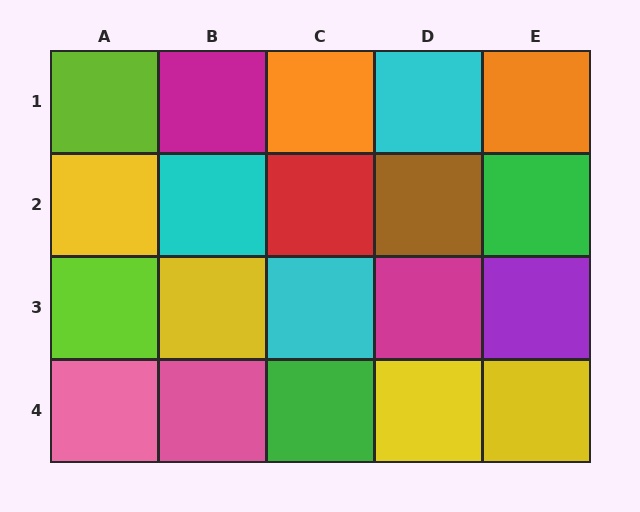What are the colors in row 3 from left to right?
Lime, yellow, cyan, magenta, purple.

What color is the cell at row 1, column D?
Cyan.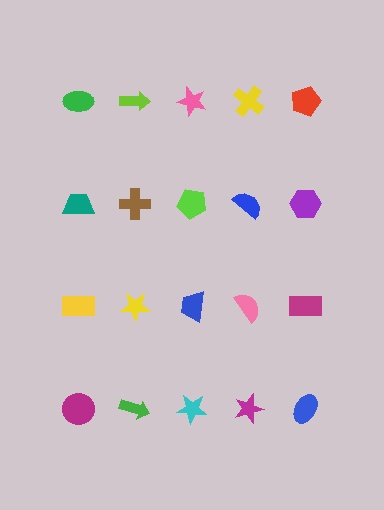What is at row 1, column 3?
A pink star.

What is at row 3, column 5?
A magenta rectangle.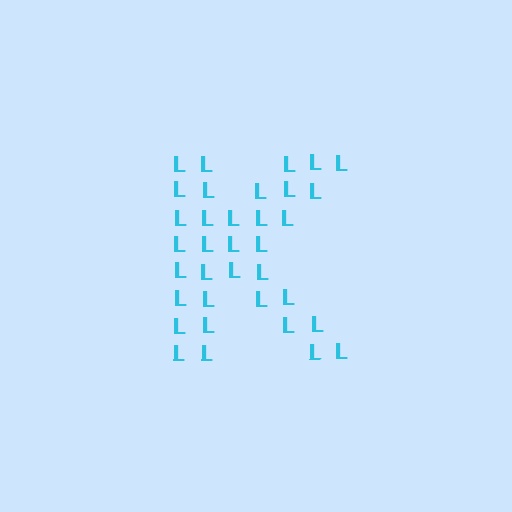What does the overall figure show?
The overall figure shows the letter K.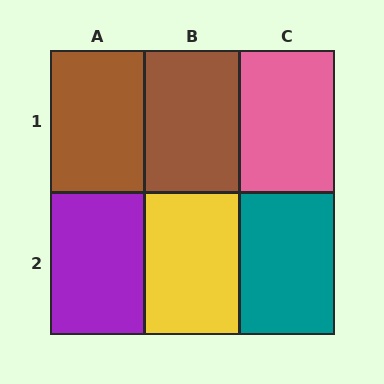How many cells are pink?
1 cell is pink.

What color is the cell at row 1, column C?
Pink.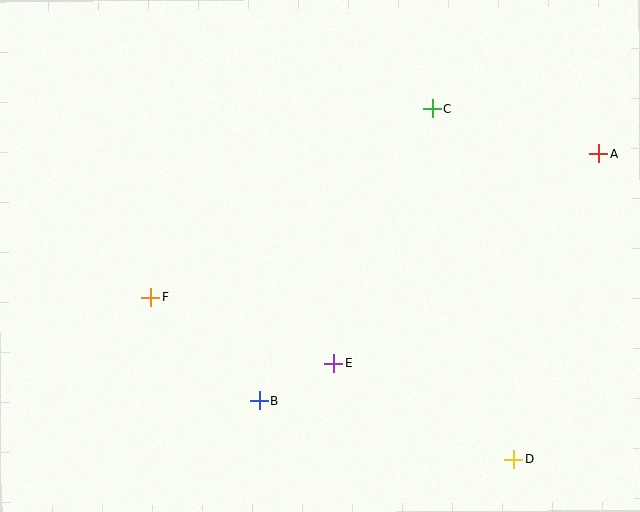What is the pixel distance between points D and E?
The distance between D and E is 205 pixels.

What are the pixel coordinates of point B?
Point B is at (259, 401).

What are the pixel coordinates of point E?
Point E is at (333, 363).